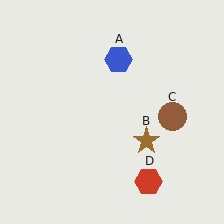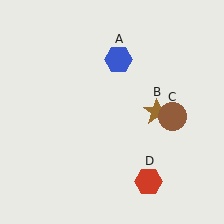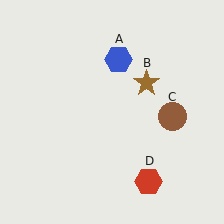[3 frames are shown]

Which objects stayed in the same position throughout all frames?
Blue hexagon (object A) and brown circle (object C) and red hexagon (object D) remained stationary.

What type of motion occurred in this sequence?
The brown star (object B) rotated counterclockwise around the center of the scene.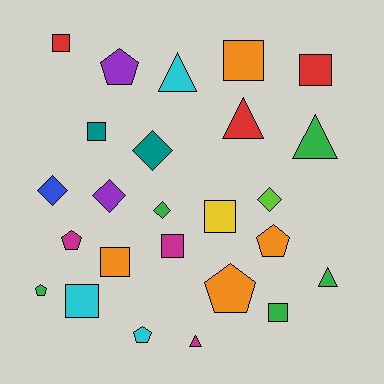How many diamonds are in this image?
There are 5 diamonds.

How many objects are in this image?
There are 25 objects.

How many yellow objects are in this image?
There is 1 yellow object.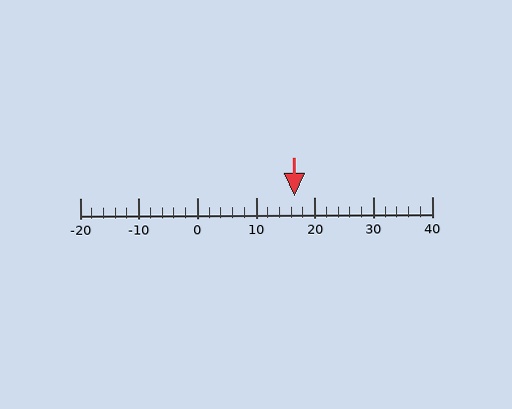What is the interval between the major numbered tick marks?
The major tick marks are spaced 10 units apart.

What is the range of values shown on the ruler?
The ruler shows values from -20 to 40.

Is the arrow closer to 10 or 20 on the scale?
The arrow is closer to 20.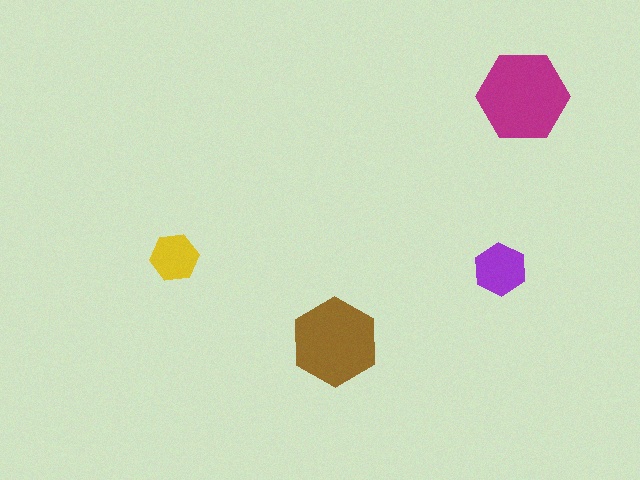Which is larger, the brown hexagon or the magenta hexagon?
The magenta one.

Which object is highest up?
The magenta hexagon is topmost.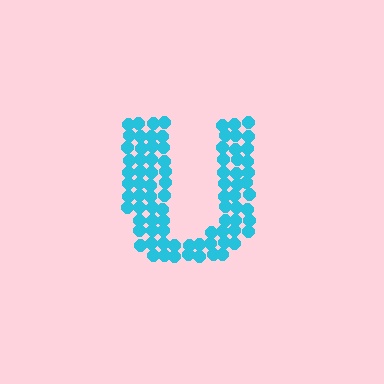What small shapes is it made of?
It is made of small circles.